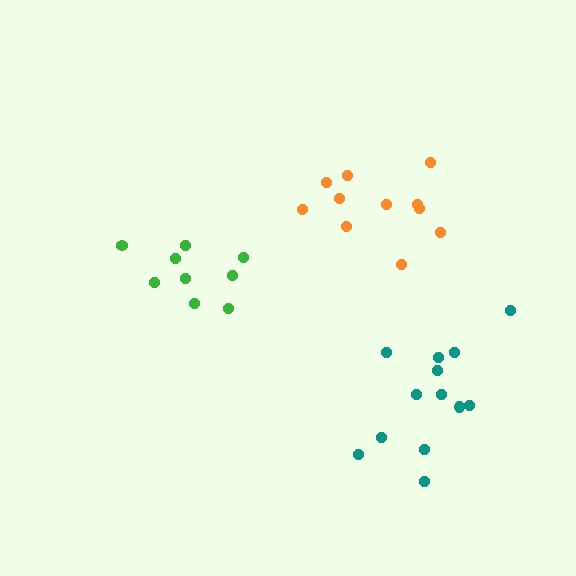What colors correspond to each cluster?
The clusters are colored: teal, green, orange.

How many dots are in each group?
Group 1: 13 dots, Group 2: 9 dots, Group 3: 11 dots (33 total).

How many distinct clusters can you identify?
There are 3 distinct clusters.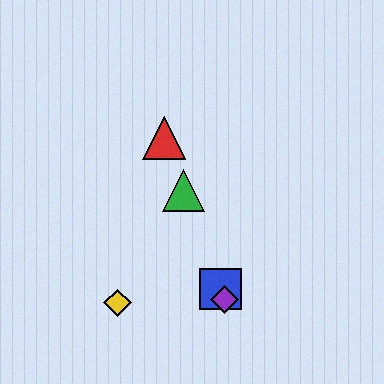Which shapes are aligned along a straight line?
The red triangle, the blue square, the green triangle, the purple diamond are aligned along a straight line.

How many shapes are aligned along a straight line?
4 shapes (the red triangle, the blue square, the green triangle, the purple diamond) are aligned along a straight line.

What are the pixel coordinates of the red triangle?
The red triangle is at (164, 138).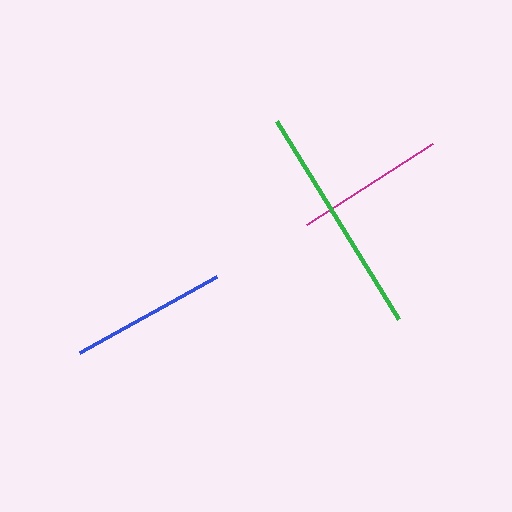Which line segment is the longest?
The green line is the longest at approximately 233 pixels.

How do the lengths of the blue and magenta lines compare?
The blue and magenta lines are approximately the same length.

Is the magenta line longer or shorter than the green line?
The green line is longer than the magenta line.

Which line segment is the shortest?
The magenta line is the shortest at approximately 150 pixels.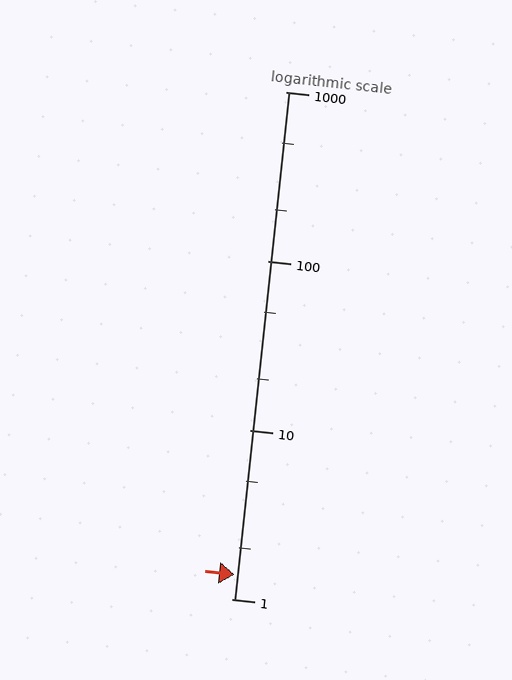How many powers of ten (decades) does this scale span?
The scale spans 3 decades, from 1 to 1000.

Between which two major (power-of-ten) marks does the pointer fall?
The pointer is between 1 and 10.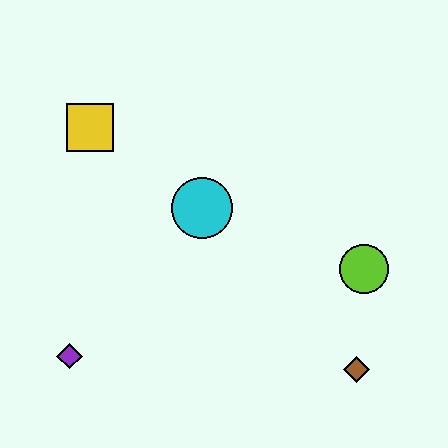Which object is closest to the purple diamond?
The cyan circle is closest to the purple diamond.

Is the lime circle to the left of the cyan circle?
No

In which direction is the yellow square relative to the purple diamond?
The yellow square is above the purple diamond.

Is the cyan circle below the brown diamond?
No